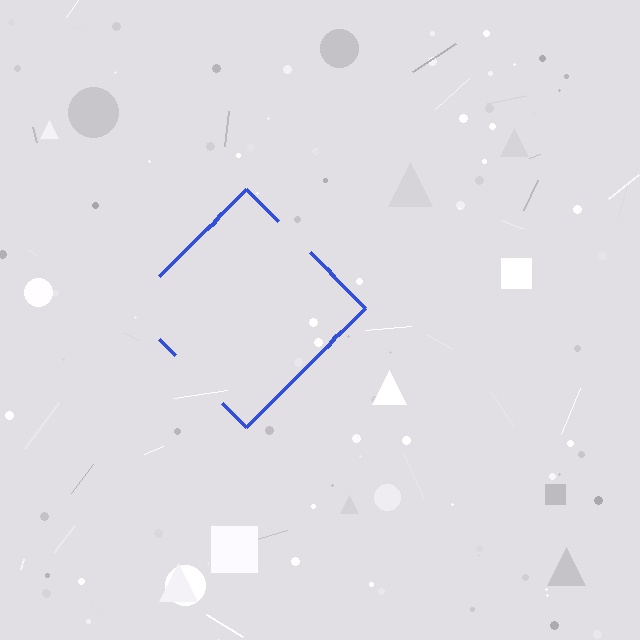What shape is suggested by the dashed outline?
The dashed outline suggests a diamond.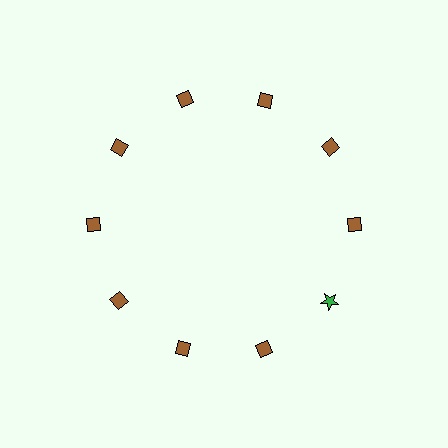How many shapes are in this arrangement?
There are 10 shapes arranged in a ring pattern.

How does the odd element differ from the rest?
It differs in both color (green instead of brown) and shape (star instead of diamond).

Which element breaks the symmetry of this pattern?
The green star at roughly the 4 o'clock position breaks the symmetry. All other shapes are brown diamonds.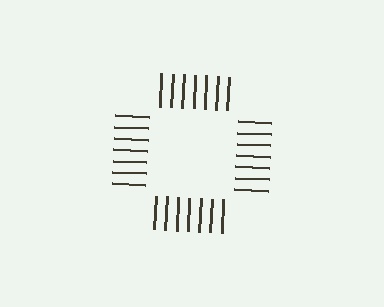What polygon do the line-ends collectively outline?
An illusory square — the line segments terminate on its edges but no continuous stroke is drawn.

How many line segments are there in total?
28 — 7 along each of the 4 edges.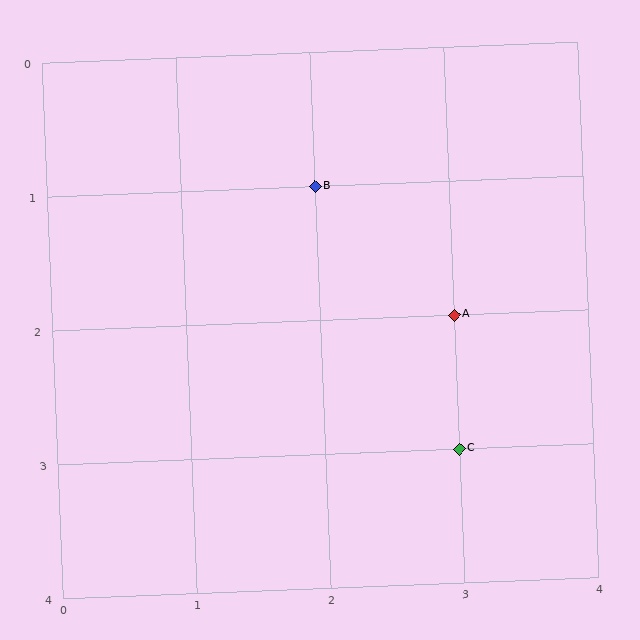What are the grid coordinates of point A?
Point A is at grid coordinates (3, 2).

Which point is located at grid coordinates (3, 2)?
Point A is at (3, 2).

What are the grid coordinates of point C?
Point C is at grid coordinates (3, 3).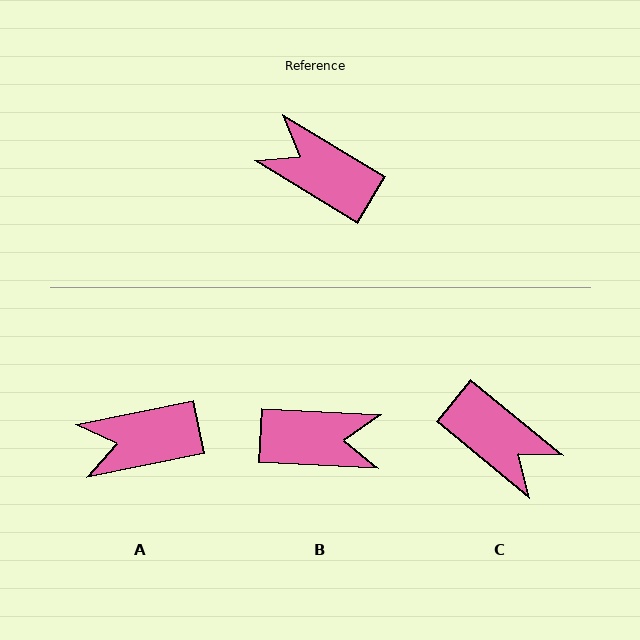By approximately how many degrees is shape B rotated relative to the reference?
Approximately 152 degrees clockwise.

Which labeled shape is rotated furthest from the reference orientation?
C, about 172 degrees away.